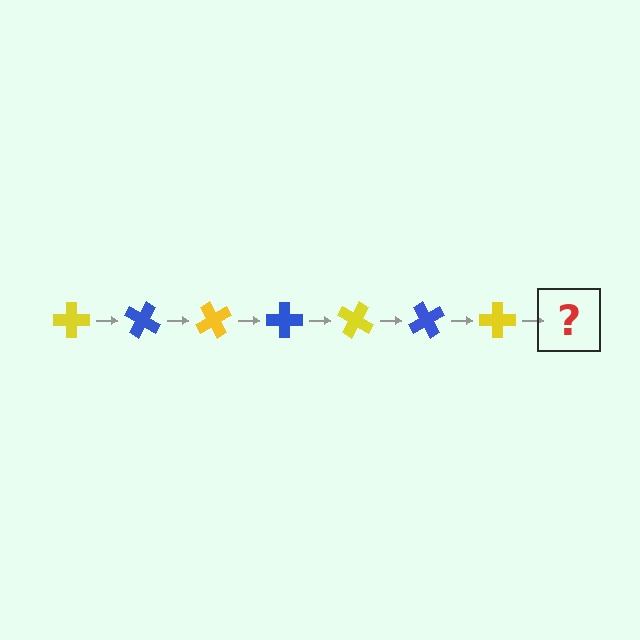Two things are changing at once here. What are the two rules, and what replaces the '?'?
The two rules are that it rotates 30 degrees each step and the color cycles through yellow and blue. The '?' should be a blue cross, rotated 210 degrees from the start.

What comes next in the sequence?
The next element should be a blue cross, rotated 210 degrees from the start.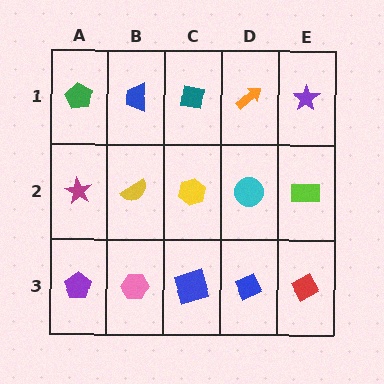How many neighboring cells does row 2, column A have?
3.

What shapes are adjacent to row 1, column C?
A yellow hexagon (row 2, column C), a blue trapezoid (row 1, column B), an orange arrow (row 1, column D).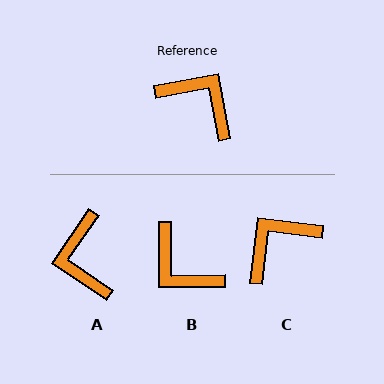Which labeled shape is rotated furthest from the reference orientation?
B, about 170 degrees away.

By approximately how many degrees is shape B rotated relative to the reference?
Approximately 170 degrees counter-clockwise.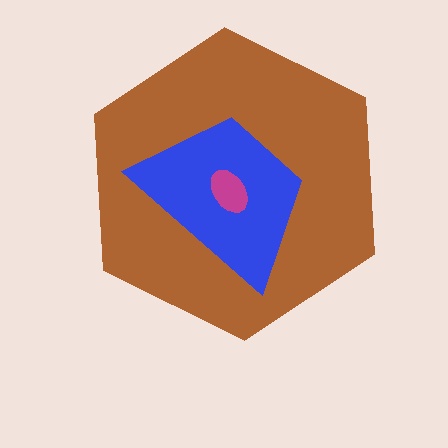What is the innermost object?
The magenta ellipse.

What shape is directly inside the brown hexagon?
The blue trapezoid.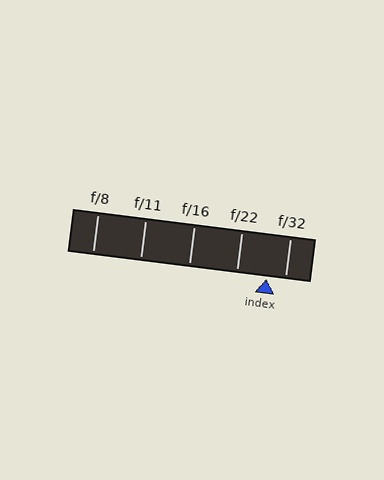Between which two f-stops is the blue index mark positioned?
The index mark is between f/22 and f/32.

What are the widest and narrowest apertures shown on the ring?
The widest aperture shown is f/8 and the narrowest is f/32.